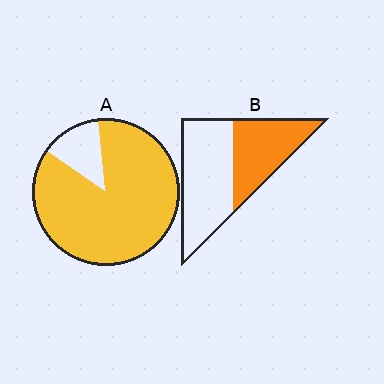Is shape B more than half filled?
No.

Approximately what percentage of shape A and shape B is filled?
A is approximately 85% and B is approximately 40%.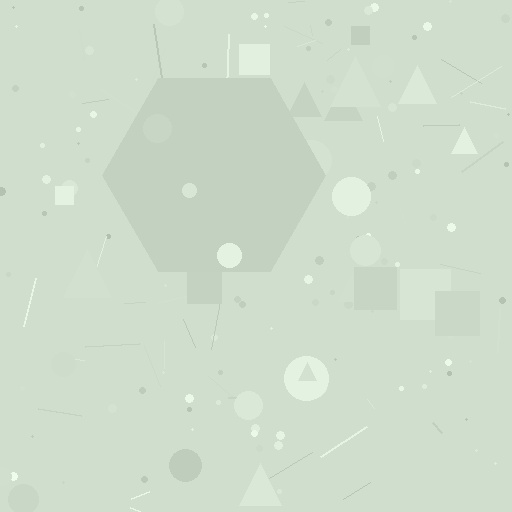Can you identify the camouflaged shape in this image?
The camouflaged shape is a hexagon.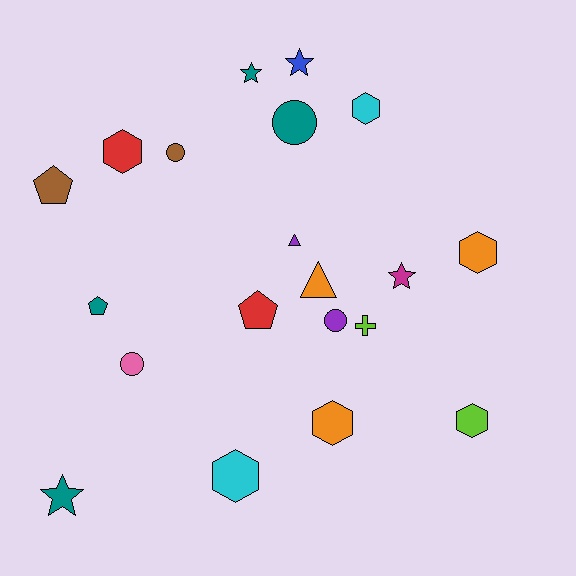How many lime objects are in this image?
There are 2 lime objects.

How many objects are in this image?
There are 20 objects.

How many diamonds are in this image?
There are no diamonds.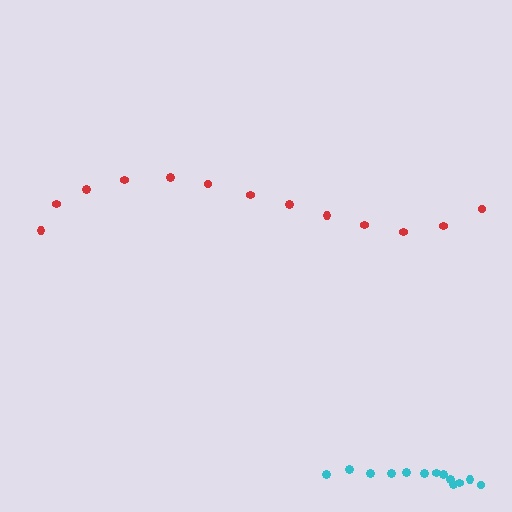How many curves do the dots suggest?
There are 2 distinct paths.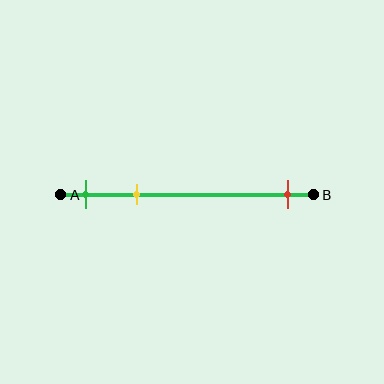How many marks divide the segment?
There are 3 marks dividing the segment.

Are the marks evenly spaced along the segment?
No, the marks are not evenly spaced.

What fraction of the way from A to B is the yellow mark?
The yellow mark is approximately 30% (0.3) of the way from A to B.